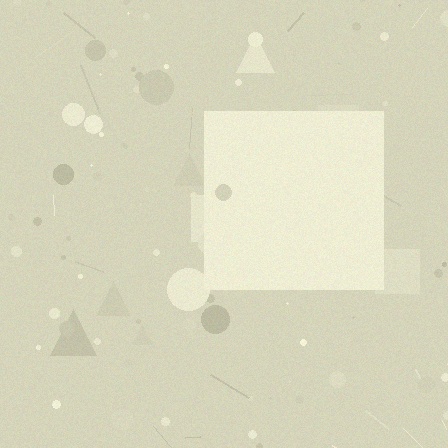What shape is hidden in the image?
A square is hidden in the image.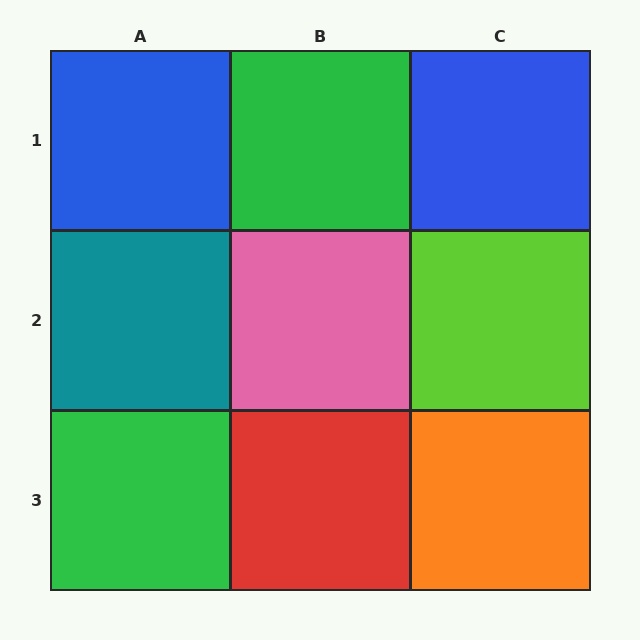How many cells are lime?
1 cell is lime.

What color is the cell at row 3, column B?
Red.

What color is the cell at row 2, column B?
Pink.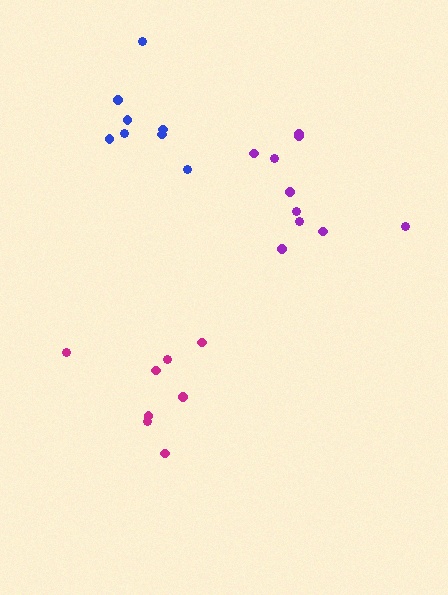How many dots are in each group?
Group 1: 10 dots, Group 2: 8 dots, Group 3: 8 dots (26 total).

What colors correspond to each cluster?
The clusters are colored: purple, magenta, blue.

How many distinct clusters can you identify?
There are 3 distinct clusters.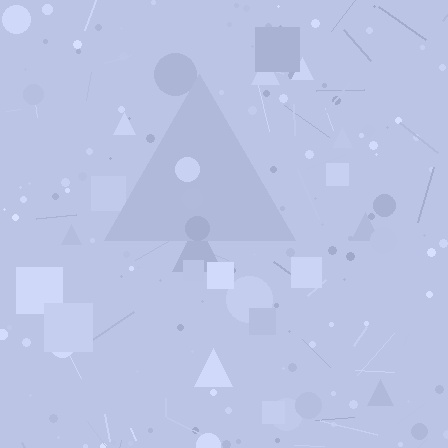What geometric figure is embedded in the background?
A triangle is embedded in the background.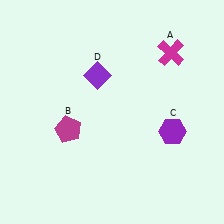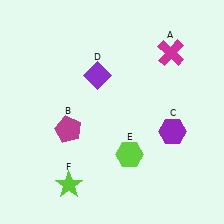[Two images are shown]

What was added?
A lime hexagon (E), a lime star (F) were added in Image 2.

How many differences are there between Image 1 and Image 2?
There are 2 differences between the two images.